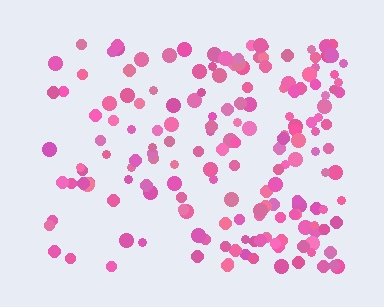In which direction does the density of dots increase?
From left to right, with the right side densest.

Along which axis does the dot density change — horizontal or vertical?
Horizontal.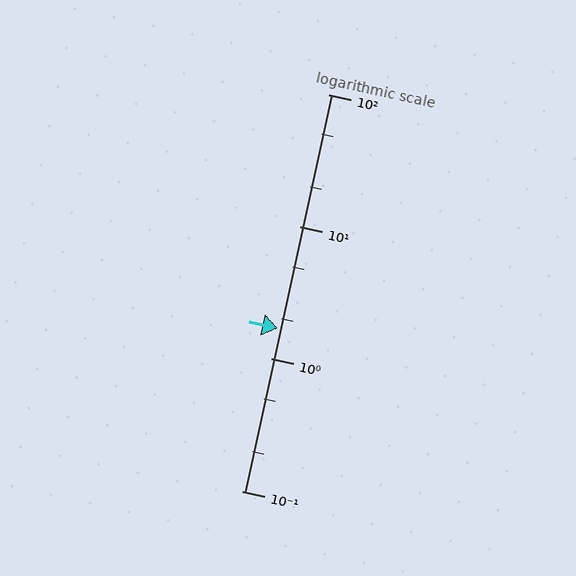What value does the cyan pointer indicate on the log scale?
The pointer indicates approximately 1.7.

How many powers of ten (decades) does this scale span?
The scale spans 3 decades, from 0.1 to 100.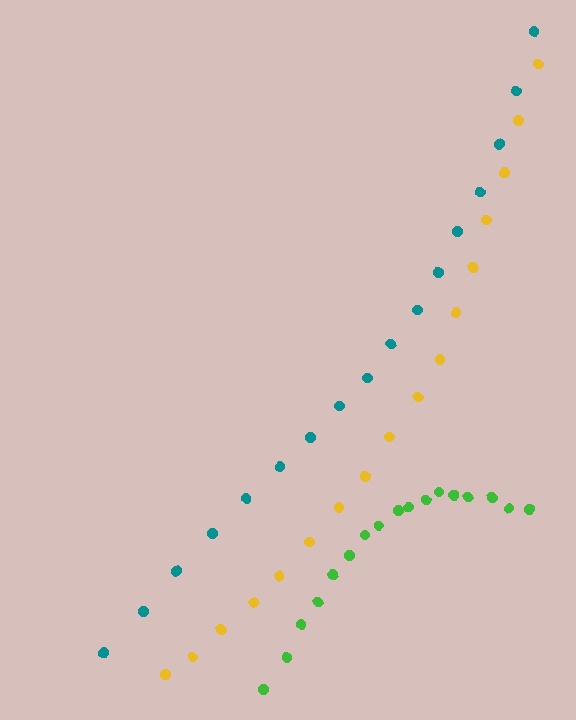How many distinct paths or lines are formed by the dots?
There are 3 distinct paths.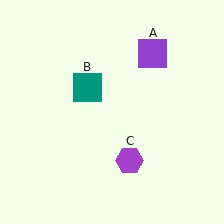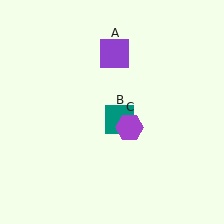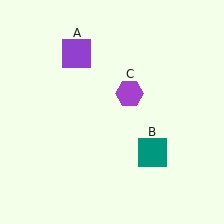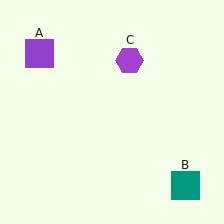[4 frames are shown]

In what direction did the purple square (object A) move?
The purple square (object A) moved left.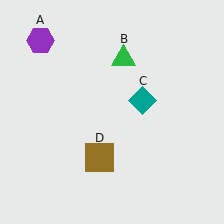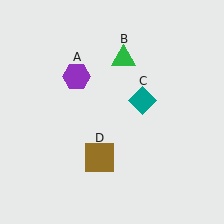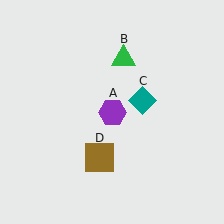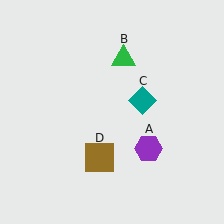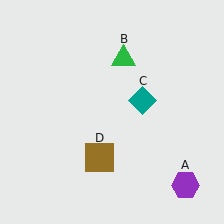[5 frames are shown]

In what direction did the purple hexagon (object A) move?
The purple hexagon (object A) moved down and to the right.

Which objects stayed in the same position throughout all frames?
Green triangle (object B) and teal diamond (object C) and brown square (object D) remained stationary.